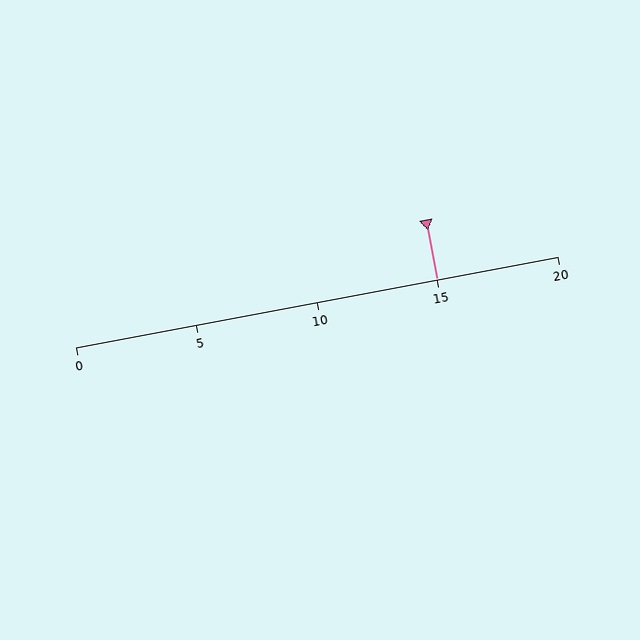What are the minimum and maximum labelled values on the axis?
The axis runs from 0 to 20.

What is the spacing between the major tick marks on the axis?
The major ticks are spaced 5 apart.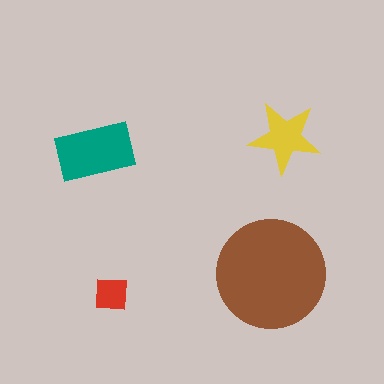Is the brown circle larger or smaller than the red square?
Larger.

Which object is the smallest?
The red square.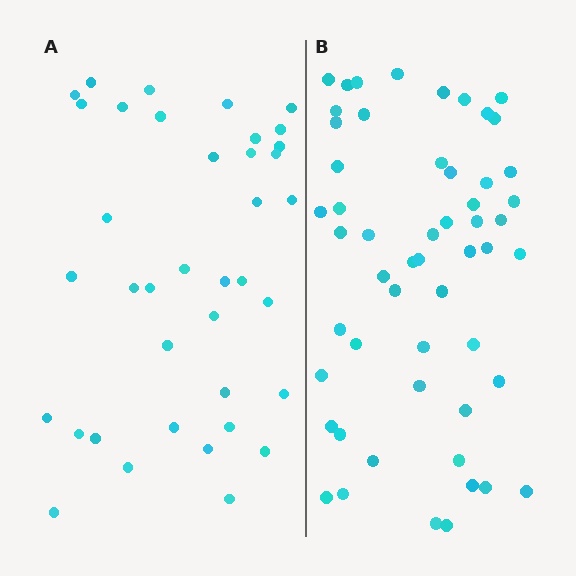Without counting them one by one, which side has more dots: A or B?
Region B (the right region) has more dots.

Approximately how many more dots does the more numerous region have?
Region B has approximately 15 more dots than region A.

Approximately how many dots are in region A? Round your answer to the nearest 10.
About 40 dots. (The exact count is 38, which rounds to 40.)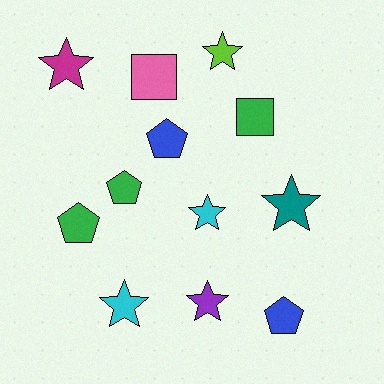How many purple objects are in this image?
There is 1 purple object.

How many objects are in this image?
There are 12 objects.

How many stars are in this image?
There are 6 stars.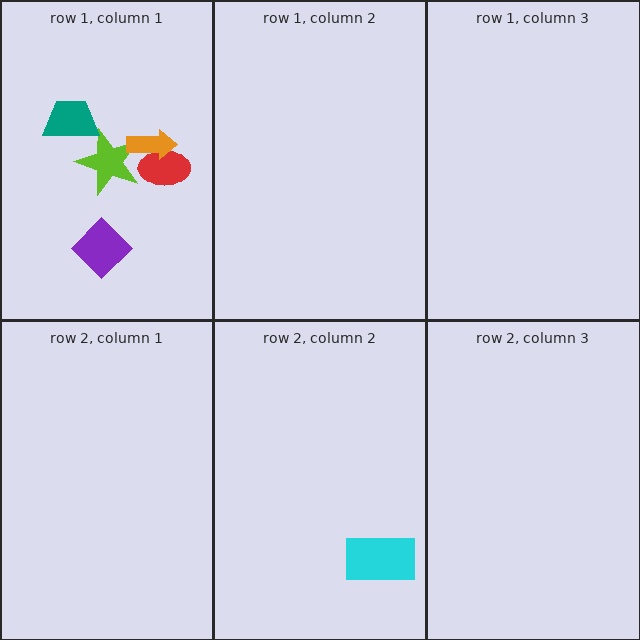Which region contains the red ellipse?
The row 1, column 1 region.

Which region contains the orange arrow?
The row 1, column 1 region.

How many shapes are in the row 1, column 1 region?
5.